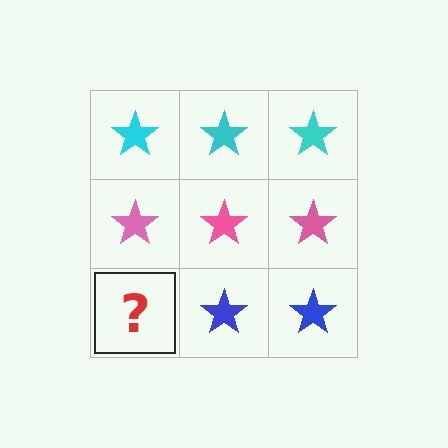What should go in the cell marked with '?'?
The missing cell should contain a blue star.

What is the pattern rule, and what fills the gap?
The rule is that each row has a consistent color. The gap should be filled with a blue star.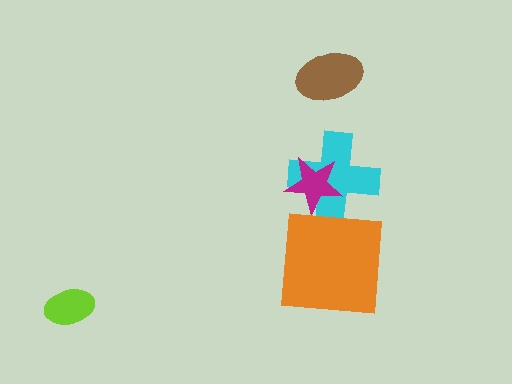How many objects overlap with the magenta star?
1 object overlaps with the magenta star.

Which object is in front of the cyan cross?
The magenta star is in front of the cyan cross.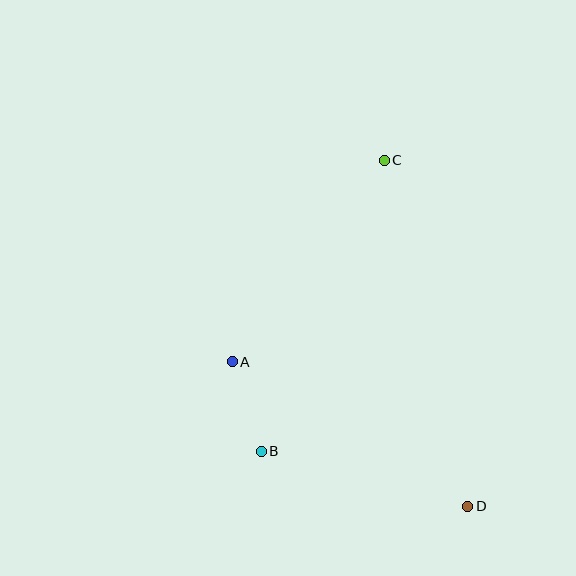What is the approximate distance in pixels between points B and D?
The distance between B and D is approximately 214 pixels.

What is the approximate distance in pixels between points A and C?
The distance between A and C is approximately 253 pixels.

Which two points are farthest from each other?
Points C and D are farthest from each other.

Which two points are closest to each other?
Points A and B are closest to each other.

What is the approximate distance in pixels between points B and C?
The distance between B and C is approximately 316 pixels.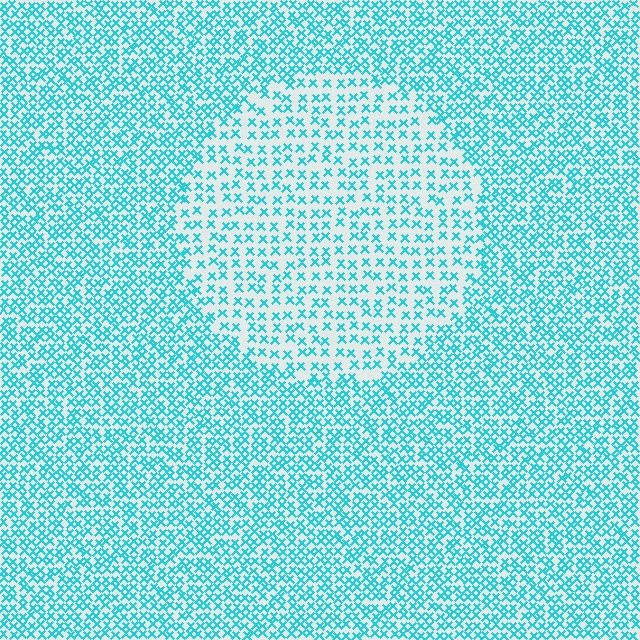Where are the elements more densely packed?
The elements are more densely packed outside the circle boundary.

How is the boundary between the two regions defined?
The boundary is defined by a change in element density (approximately 1.9x ratio). All elements are the same color, size, and shape.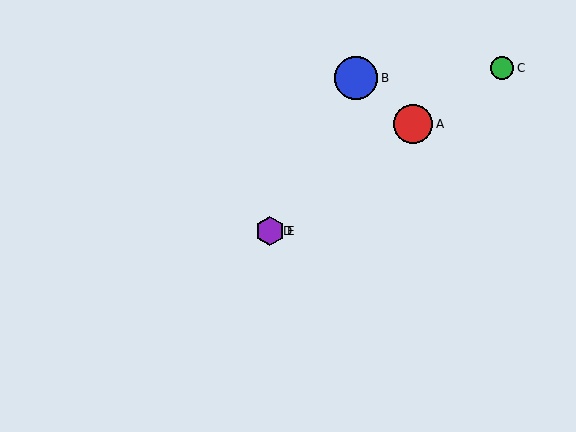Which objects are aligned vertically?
Objects D, E are aligned vertically.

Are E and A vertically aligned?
No, E is at x≈270 and A is at x≈413.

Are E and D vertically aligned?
Yes, both are at x≈270.